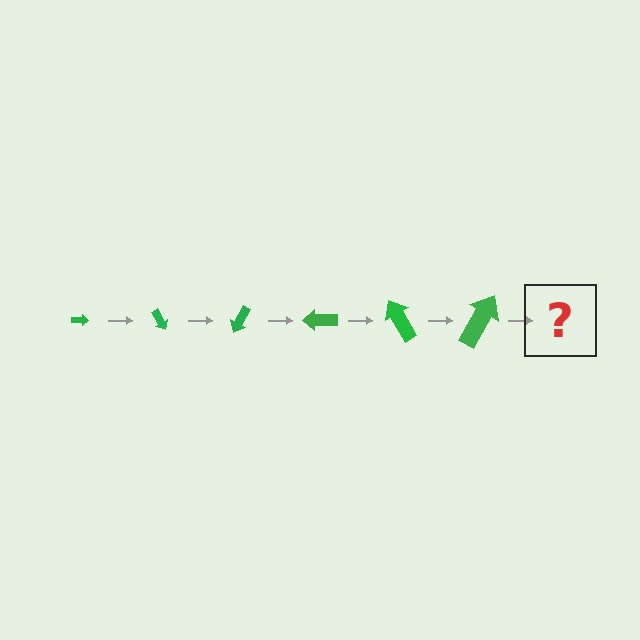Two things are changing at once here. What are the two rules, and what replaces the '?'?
The two rules are that the arrow grows larger each step and it rotates 60 degrees each step. The '?' should be an arrow, larger than the previous one and rotated 360 degrees from the start.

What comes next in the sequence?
The next element should be an arrow, larger than the previous one and rotated 360 degrees from the start.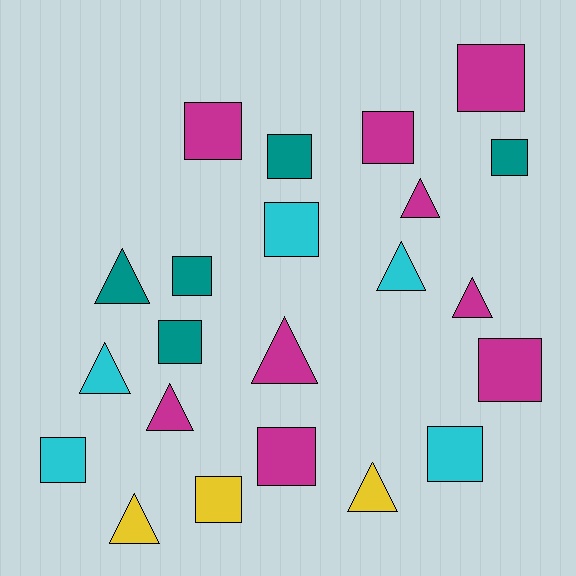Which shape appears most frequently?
Square, with 13 objects.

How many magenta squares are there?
There are 5 magenta squares.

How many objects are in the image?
There are 22 objects.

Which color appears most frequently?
Magenta, with 9 objects.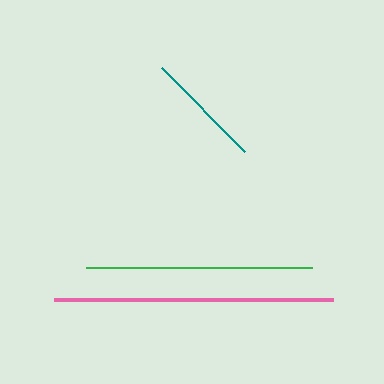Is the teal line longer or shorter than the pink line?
The pink line is longer than the teal line.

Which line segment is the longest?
The pink line is the longest at approximately 279 pixels.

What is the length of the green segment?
The green segment is approximately 226 pixels long.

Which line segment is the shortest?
The teal line is the shortest at approximately 118 pixels.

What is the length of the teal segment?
The teal segment is approximately 118 pixels long.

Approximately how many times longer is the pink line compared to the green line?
The pink line is approximately 1.2 times the length of the green line.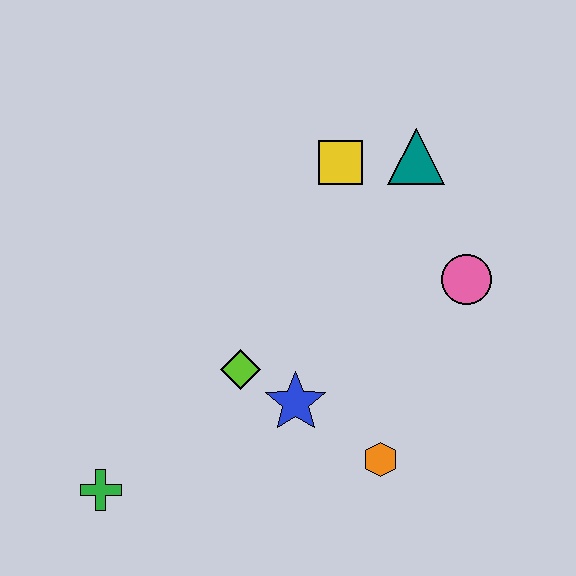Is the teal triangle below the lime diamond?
No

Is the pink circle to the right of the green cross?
Yes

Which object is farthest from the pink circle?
The green cross is farthest from the pink circle.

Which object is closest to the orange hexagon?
The blue star is closest to the orange hexagon.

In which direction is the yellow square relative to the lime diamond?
The yellow square is above the lime diamond.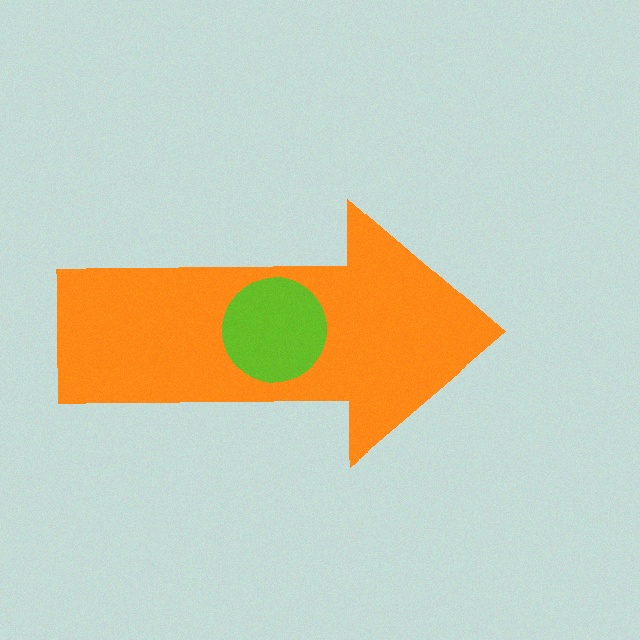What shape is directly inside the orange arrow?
The lime circle.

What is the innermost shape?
The lime circle.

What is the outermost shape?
The orange arrow.